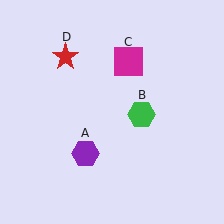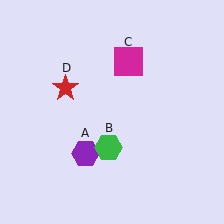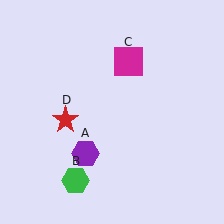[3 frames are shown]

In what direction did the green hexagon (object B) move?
The green hexagon (object B) moved down and to the left.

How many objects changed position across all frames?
2 objects changed position: green hexagon (object B), red star (object D).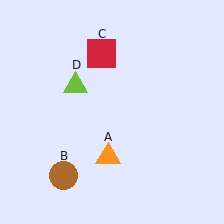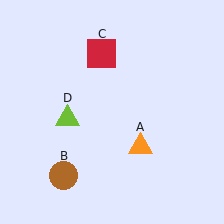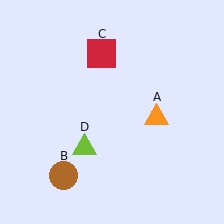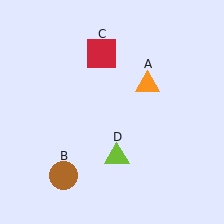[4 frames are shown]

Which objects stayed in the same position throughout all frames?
Brown circle (object B) and red square (object C) remained stationary.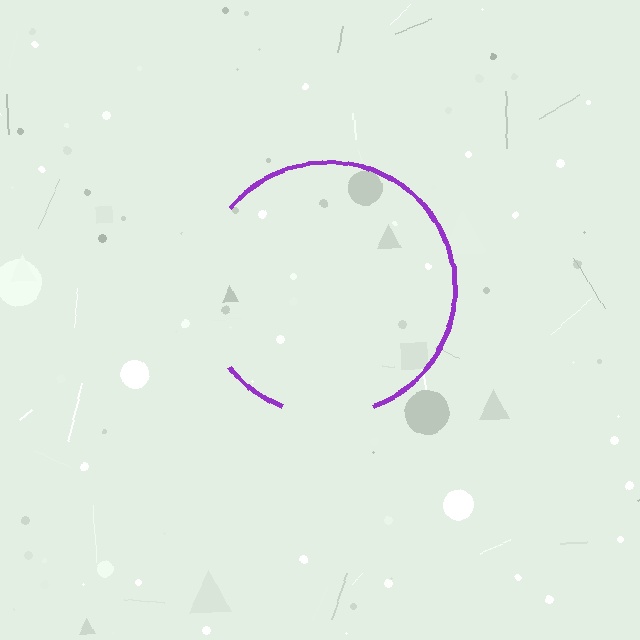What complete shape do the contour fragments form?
The contour fragments form a circle.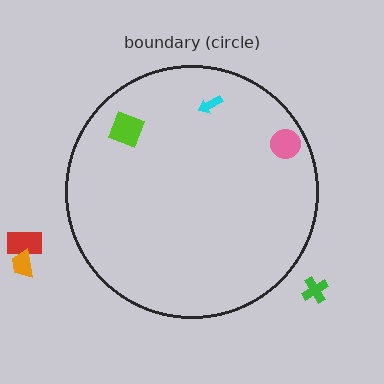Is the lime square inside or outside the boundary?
Inside.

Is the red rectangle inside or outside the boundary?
Outside.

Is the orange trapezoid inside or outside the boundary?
Outside.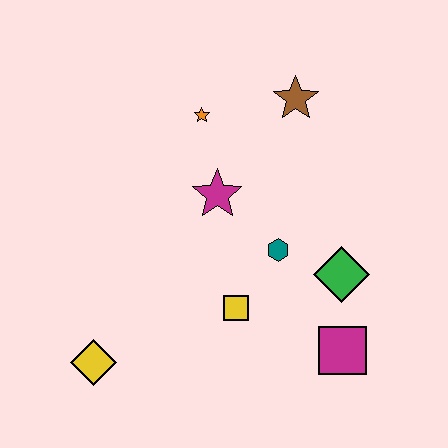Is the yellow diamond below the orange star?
Yes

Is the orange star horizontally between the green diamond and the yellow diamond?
Yes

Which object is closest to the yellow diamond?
The yellow square is closest to the yellow diamond.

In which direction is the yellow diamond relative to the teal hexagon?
The yellow diamond is to the left of the teal hexagon.